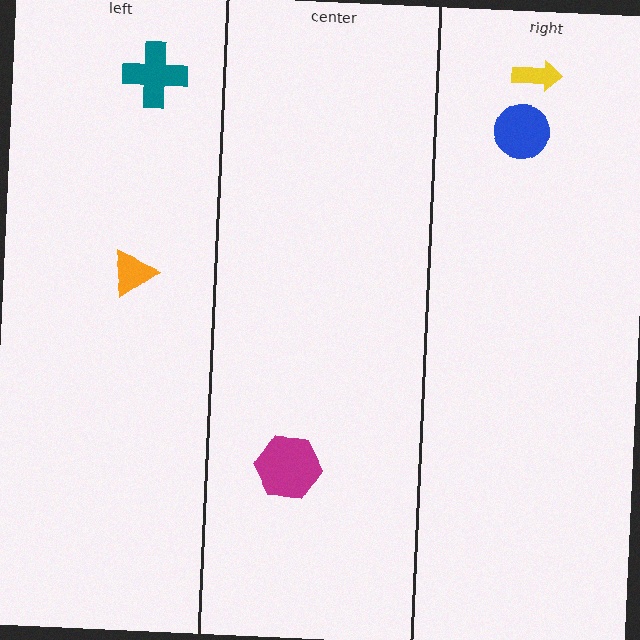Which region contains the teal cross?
The left region.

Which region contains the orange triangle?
The left region.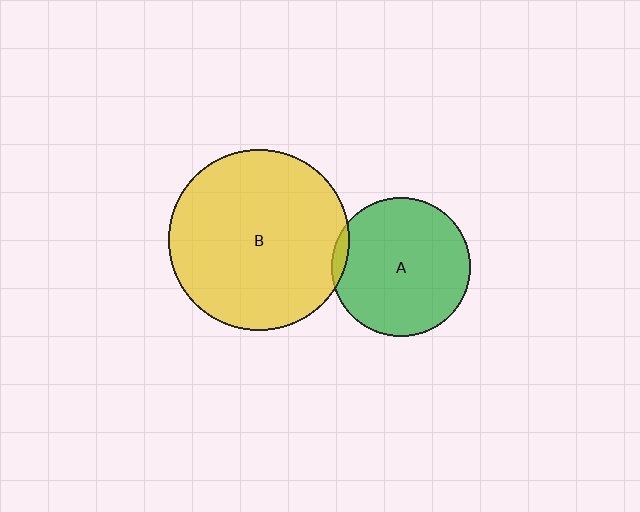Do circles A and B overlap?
Yes.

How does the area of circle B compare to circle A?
Approximately 1.7 times.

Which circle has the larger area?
Circle B (yellow).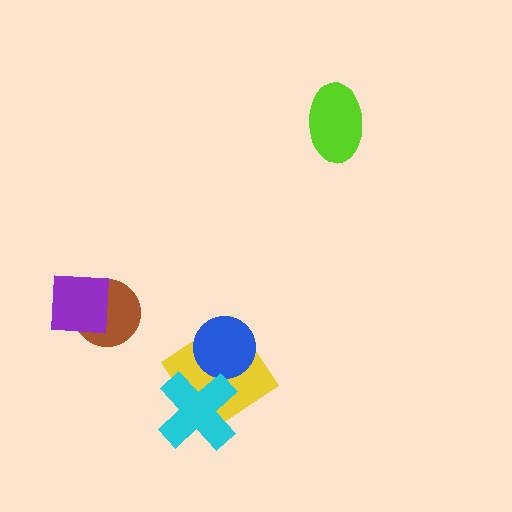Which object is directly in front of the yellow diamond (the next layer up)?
The blue circle is directly in front of the yellow diamond.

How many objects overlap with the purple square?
1 object overlaps with the purple square.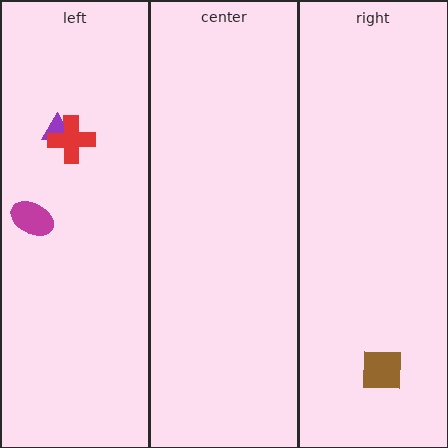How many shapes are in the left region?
3.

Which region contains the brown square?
The right region.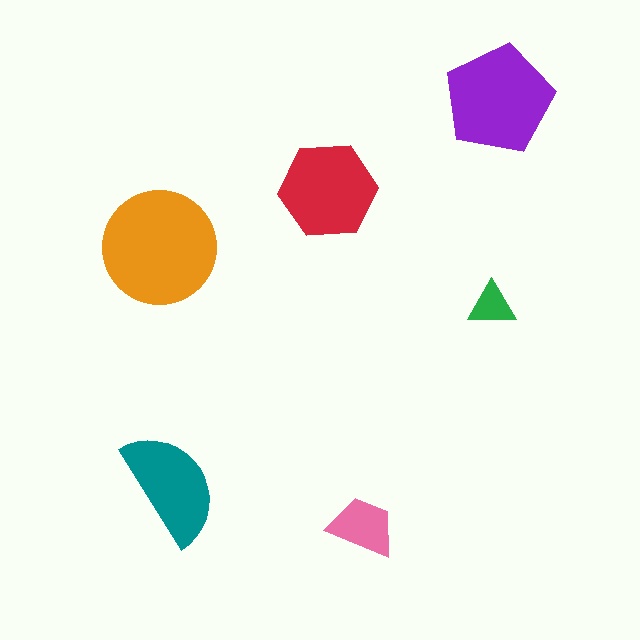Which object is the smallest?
The green triangle.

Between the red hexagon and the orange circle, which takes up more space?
The orange circle.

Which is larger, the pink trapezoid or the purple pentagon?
The purple pentagon.